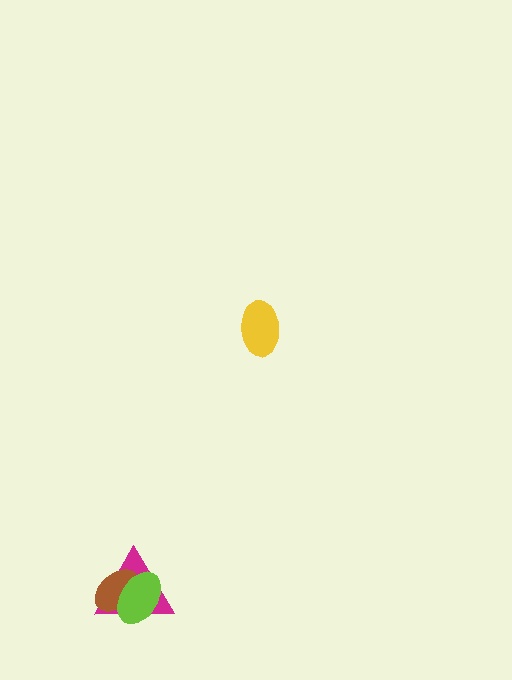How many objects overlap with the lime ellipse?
2 objects overlap with the lime ellipse.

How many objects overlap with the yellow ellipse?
0 objects overlap with the yellow ellipse.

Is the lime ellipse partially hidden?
No, no other shape covers it.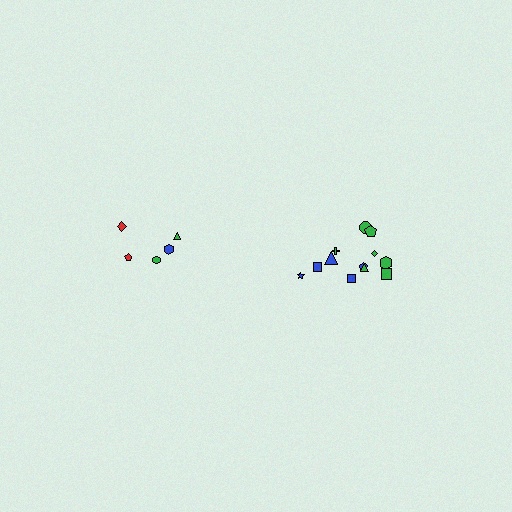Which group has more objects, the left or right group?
The right group.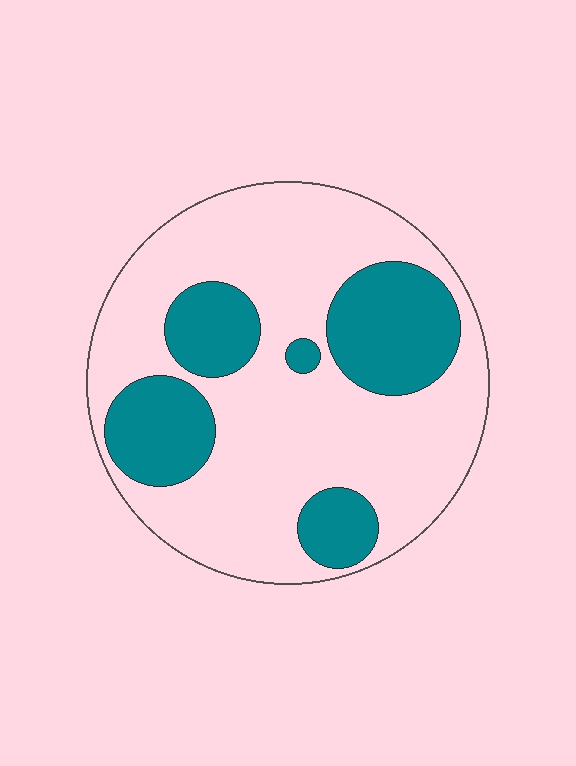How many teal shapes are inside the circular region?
5.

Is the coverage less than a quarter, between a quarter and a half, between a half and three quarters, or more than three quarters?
Between a quarter and a half.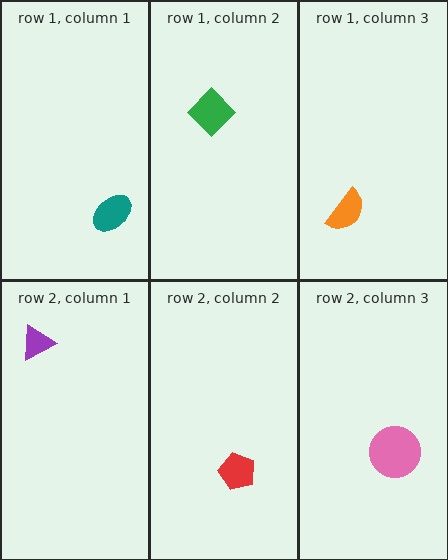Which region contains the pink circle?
The row 2, column 3 region.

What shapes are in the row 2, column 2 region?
The red pentagon.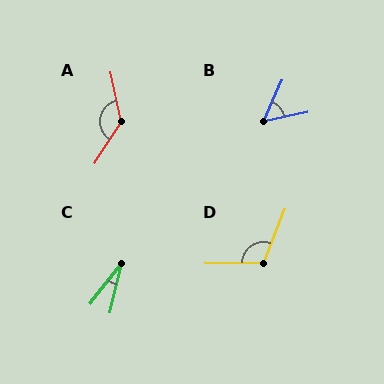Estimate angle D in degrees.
Approximately 111 degrees.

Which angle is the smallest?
C, at approximately 24 degrees.